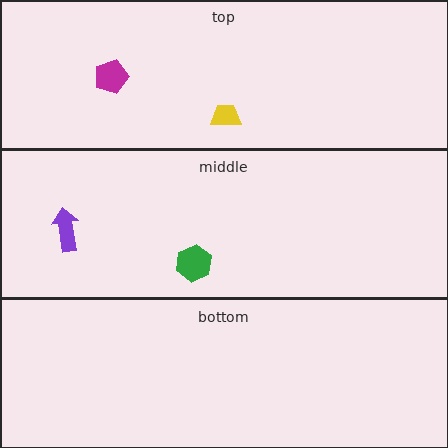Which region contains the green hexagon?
The middle region.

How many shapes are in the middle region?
2.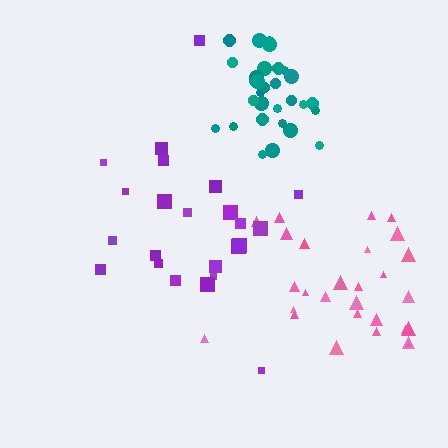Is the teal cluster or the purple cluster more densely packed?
Teal.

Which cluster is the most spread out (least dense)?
Purple.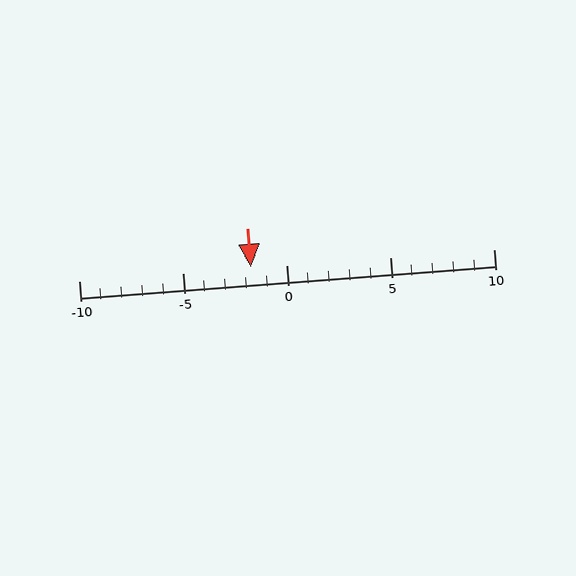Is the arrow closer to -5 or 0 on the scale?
The arrow is closer to 0.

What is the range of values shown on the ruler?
The ruler shows values from -10 to 10.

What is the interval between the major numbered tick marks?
The major tick marks are spaced 5 units apart.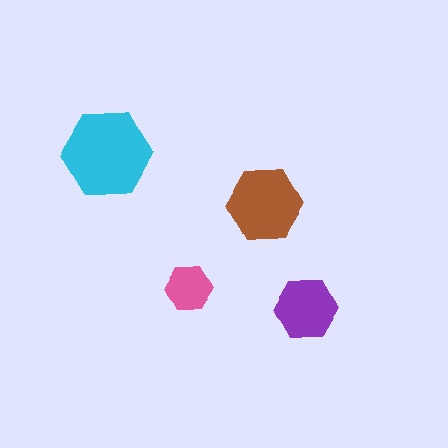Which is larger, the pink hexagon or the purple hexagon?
The purple one.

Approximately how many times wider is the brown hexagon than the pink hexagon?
About 1.5 times wider.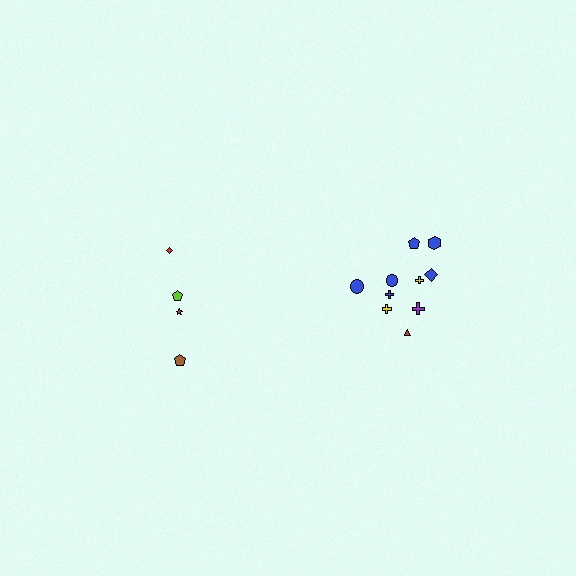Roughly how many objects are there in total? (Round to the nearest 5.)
Roughly 15 objects in total.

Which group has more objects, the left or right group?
The right group.